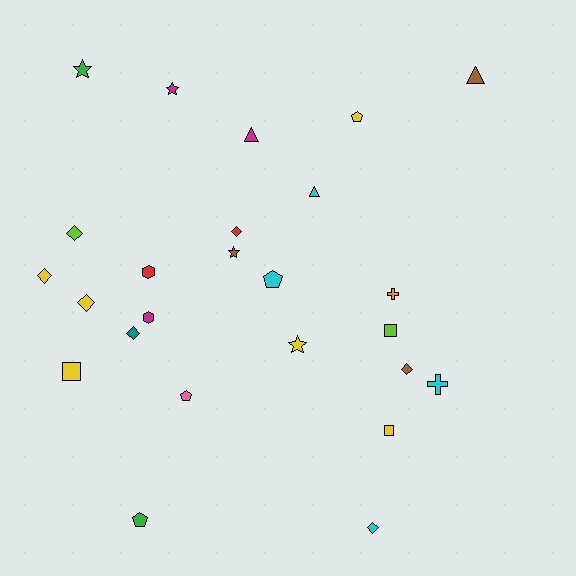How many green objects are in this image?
There are 2 green objects.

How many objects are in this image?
There are 25 objects.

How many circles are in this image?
There are no circles.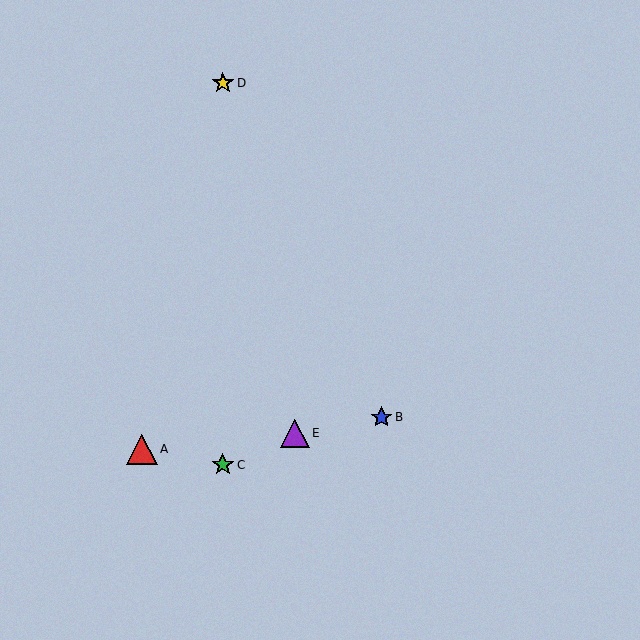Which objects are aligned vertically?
Objects C, D are aligned vertically.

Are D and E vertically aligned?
No, D is at x≈223 and E is at x≈295.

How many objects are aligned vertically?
2 objects (C, D) are aligned vertically.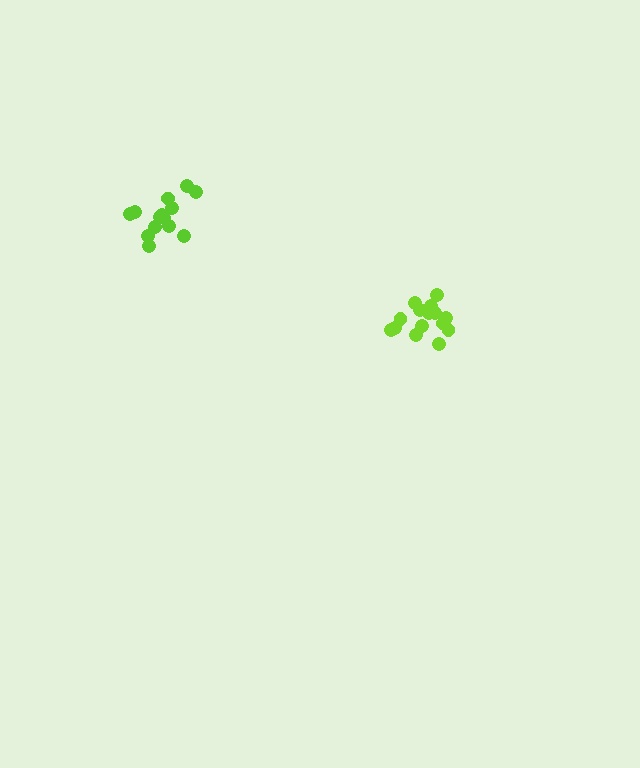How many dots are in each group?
Group 1: 16 dots, Group 2: 14 dots (30 total).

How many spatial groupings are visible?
There are 2 spatial groupings.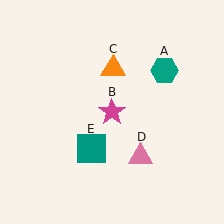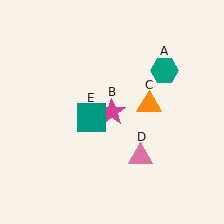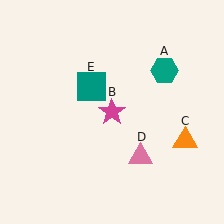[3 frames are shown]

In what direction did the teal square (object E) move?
The teal square (object E) moved up.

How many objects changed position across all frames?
2 objects changed position: orange triangle (object C), teal square (object E).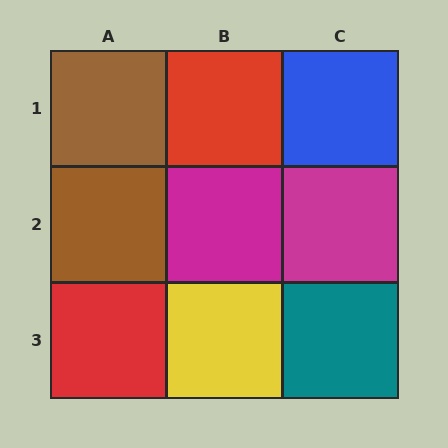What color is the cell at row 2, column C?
Magenta.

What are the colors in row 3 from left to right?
Red, yellow, teal.